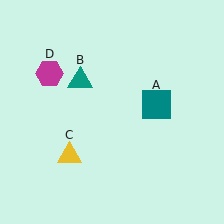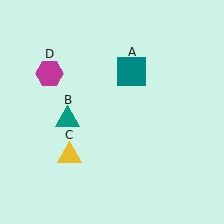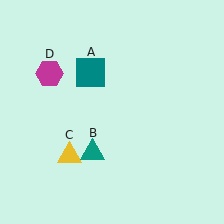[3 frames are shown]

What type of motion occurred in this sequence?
The teal square (object A), teal triangle (object B) rotated counterclockwise around the center of the scene.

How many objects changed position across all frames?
2 objects changed position: teal square (object A), teal triangle (object B).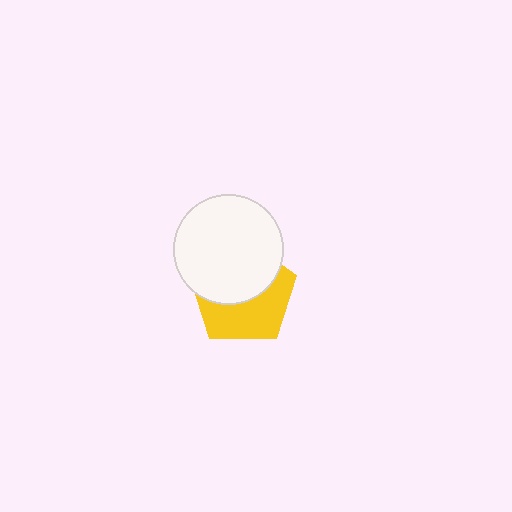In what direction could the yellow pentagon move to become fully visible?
The yellow pentagon could move down. That would shift it out from behind the white circle entirely.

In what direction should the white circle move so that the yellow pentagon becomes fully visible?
The white circle should move up. That is the shortest direction to clear the overlap and leave the yellow pentagon fully visible.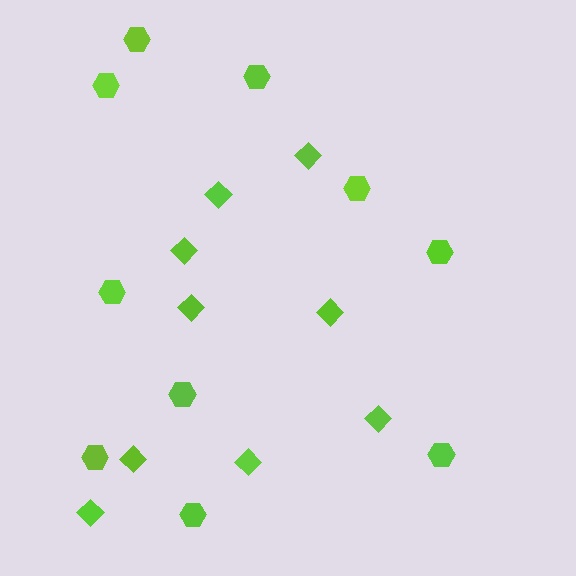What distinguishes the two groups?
There are 2 groups: one group of hexagons (10) and one group of diamonds (9).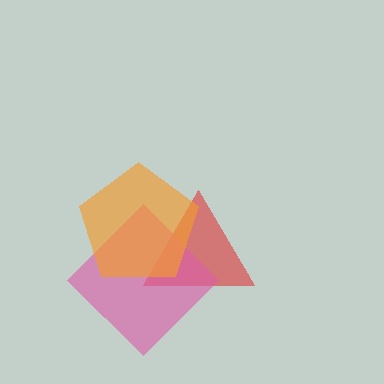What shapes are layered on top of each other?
The layered shapes are: a red triangle, a pink diamond, an orange pentagon.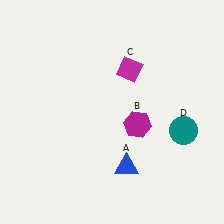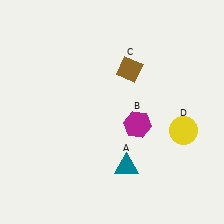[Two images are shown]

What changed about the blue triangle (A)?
In Image 1, A is blue. In Image 2, it changed to teal.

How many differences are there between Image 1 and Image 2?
There are 3 differences between the two images.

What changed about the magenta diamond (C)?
In Image 1, C is magenta. In Image 2, it changed to brown.